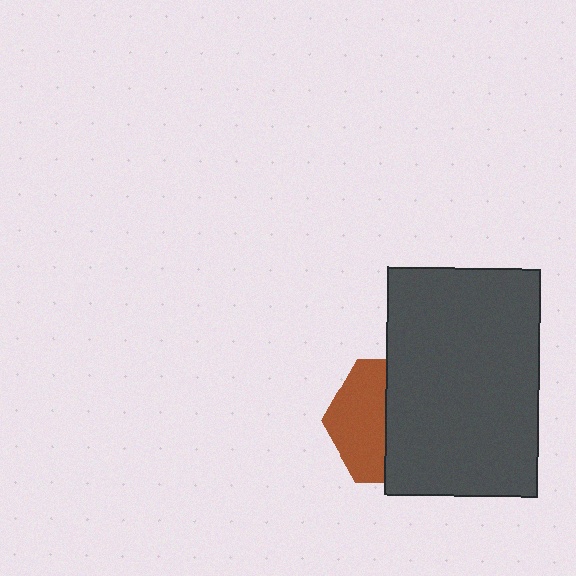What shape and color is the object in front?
The object in front is a dark gray rectangle.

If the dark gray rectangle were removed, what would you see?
You would see the complete brown hexagon.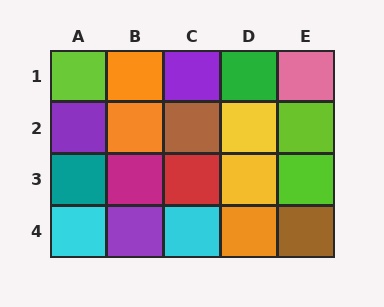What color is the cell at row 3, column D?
Yellow.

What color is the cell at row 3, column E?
Lime.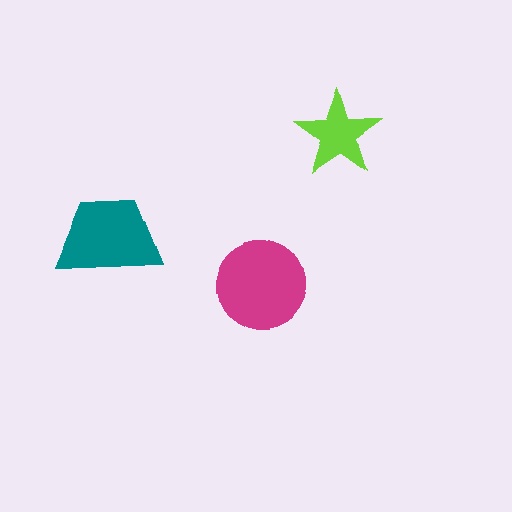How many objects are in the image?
There are 3 objects in the image.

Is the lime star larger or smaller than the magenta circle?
Smaller.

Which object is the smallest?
The lime star.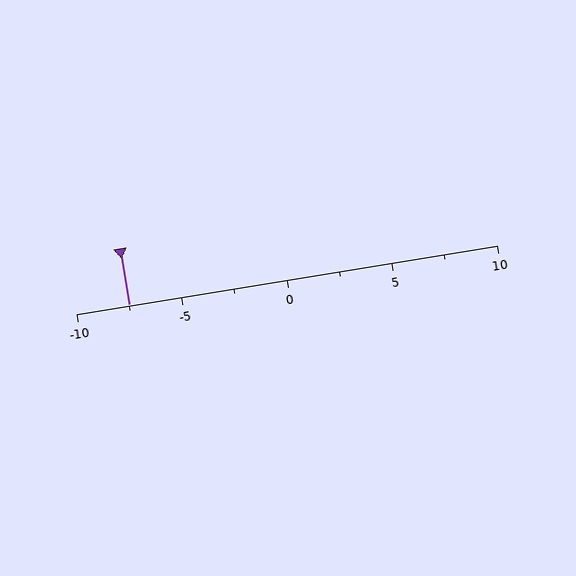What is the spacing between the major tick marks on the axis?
The major ticks are spaced 5 apart.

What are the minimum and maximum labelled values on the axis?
The axis runs from -10 to 10.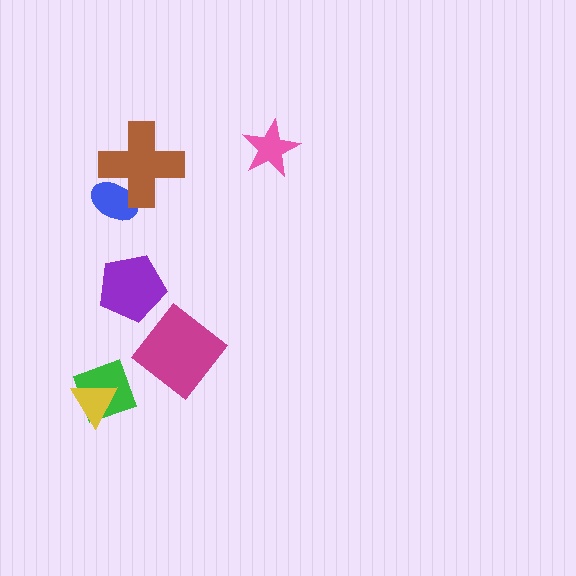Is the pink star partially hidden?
No, no other shape covers it.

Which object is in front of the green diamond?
The yellow triangle is in front of the green diamond.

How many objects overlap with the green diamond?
1 object overlaps with the green diamond.